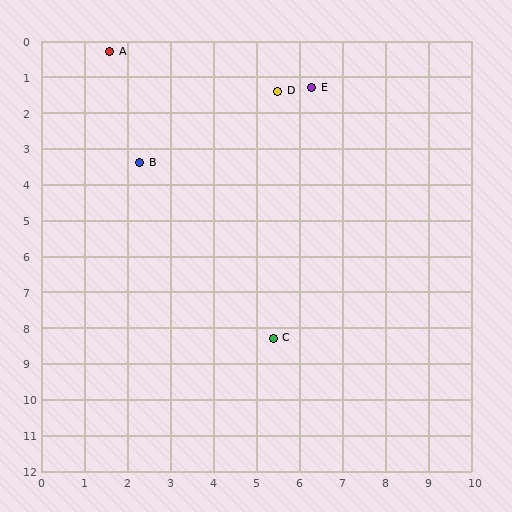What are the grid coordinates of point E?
Point E is at approximately (6.3, 1.3).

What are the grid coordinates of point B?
Point B is at approximately (2.3, 3.4).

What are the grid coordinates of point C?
Point C is at approximately (5.4, 8.3).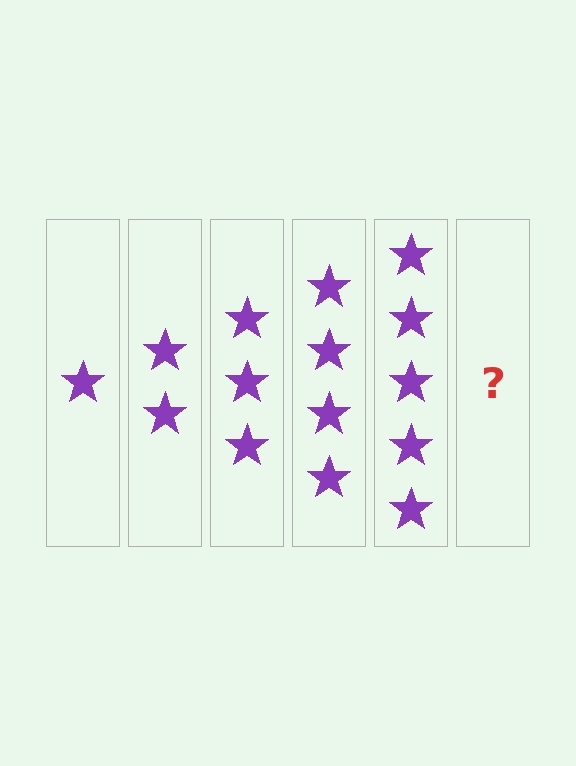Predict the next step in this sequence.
The next step is 6 stars.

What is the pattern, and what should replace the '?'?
The pattern is that each step adds one more star. The '?' should be 6 stars.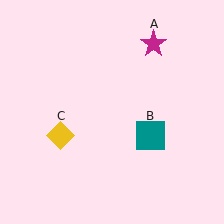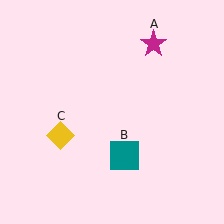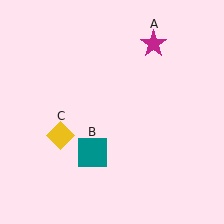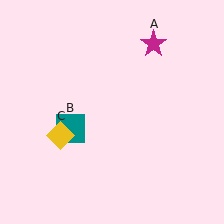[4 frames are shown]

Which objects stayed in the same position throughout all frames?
Magenta star (object A) and yellow diamond (object C) remained stationary.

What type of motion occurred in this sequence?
The teal square (object B) rotated clockwise around the center of the scene.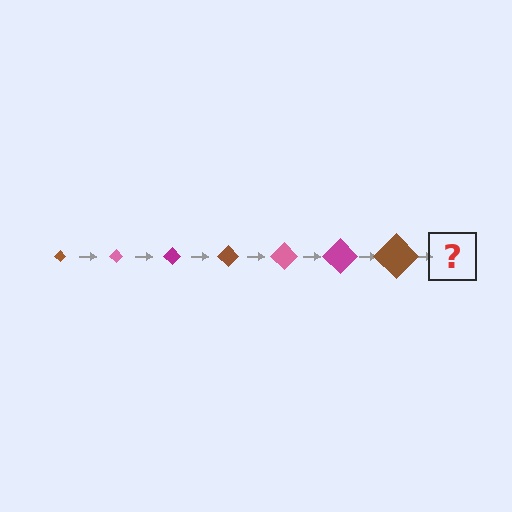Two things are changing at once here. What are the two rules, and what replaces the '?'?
The two rules are that the diamond grows larger each step and the color cycles through brown, pink, and magenta. The '?' should be a pink diamond, larger than the previous one.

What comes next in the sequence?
The next element should be a pink diamond, larger than the previous one.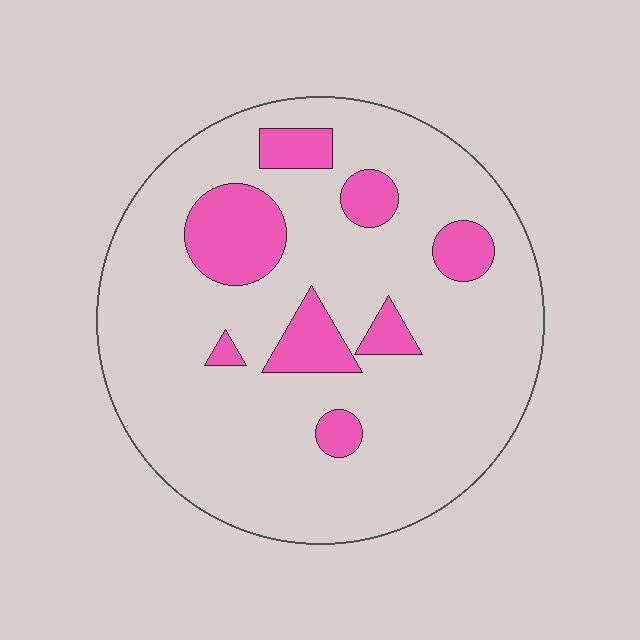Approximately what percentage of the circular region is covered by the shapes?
Approximately 15%.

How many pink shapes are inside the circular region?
8.